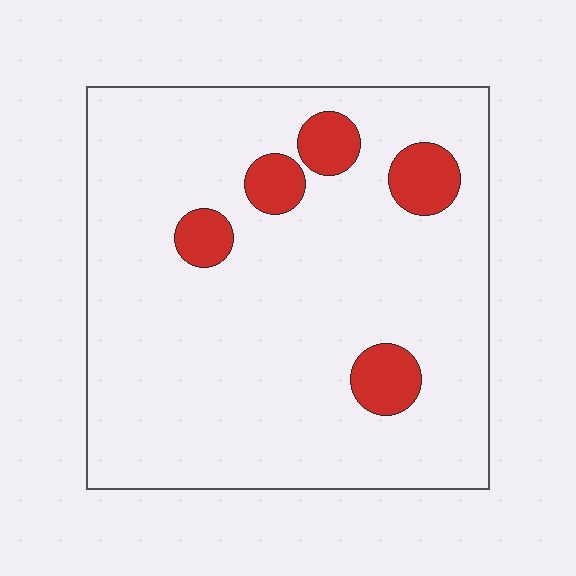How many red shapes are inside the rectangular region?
5.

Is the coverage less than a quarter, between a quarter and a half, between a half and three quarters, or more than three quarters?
Less than a quarter.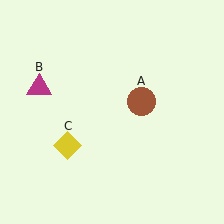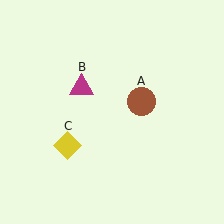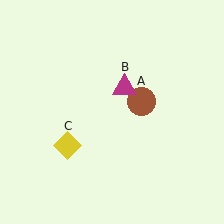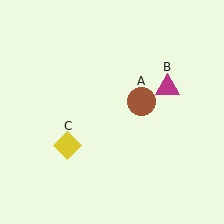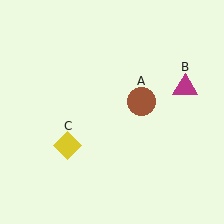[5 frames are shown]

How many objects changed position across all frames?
1 object changed position: magenta triangle (object B).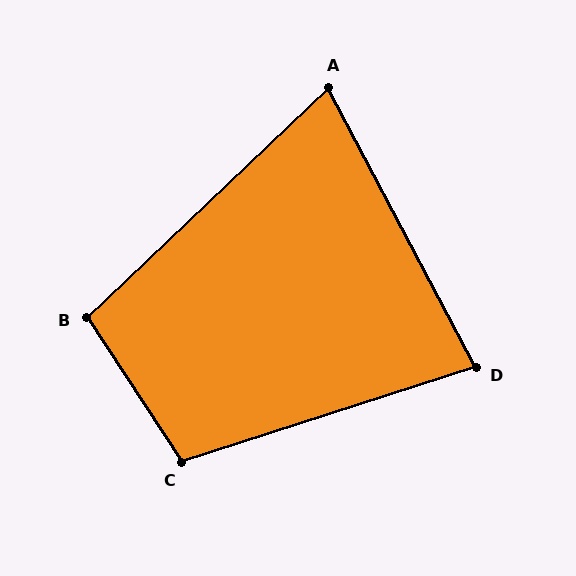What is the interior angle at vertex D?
Approximately 80 degrees (acute).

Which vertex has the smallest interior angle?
A, at approximately 74 degrees.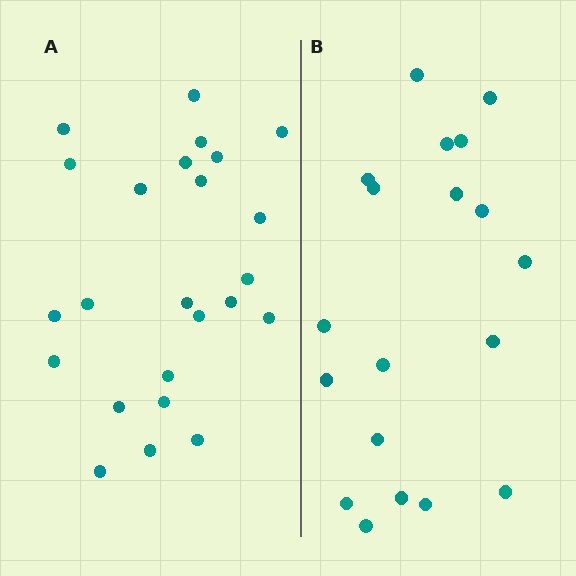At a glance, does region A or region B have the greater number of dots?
Region A (the left region) has more dots.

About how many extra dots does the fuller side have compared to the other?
Region A has about 5 more dots than region B.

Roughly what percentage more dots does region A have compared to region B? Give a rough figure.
About 25% more.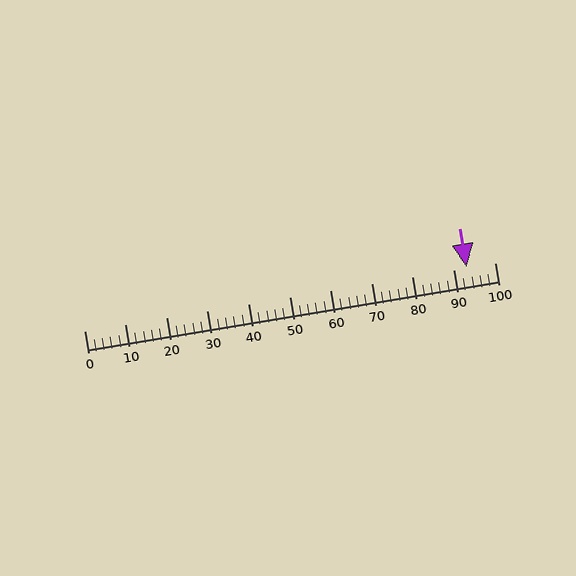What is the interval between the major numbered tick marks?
The major tick marks are spaced 10 units apart.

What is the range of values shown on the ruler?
The ruler shows values from 0 to 100.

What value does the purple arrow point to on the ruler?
The purple arrow points to approximately 93.